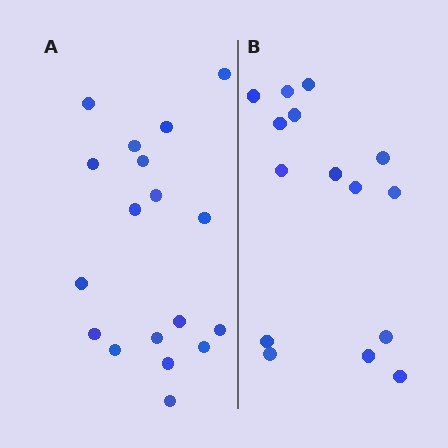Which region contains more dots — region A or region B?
Region A (the left region) has more dots.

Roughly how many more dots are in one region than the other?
Region A has just a few more — roughly 2 or 3 more dots than region B.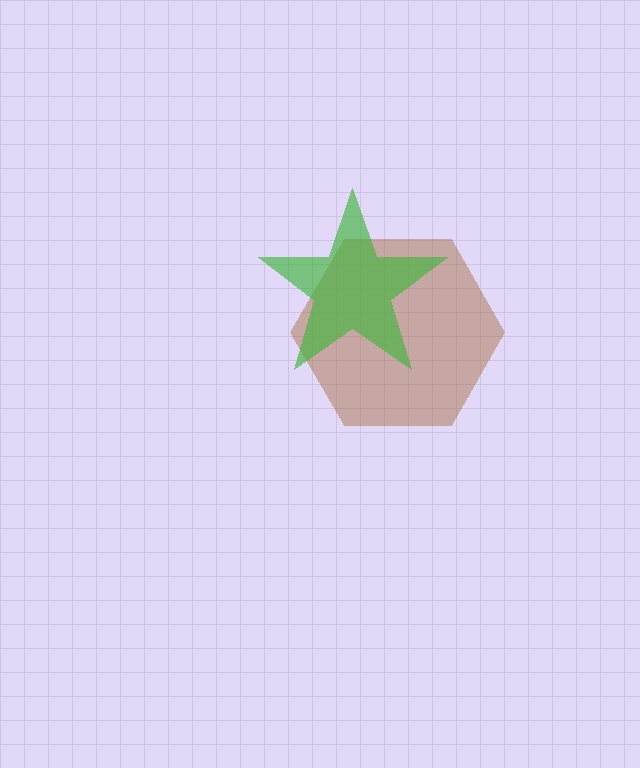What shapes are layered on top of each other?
The layered shapes are: a brown hexagon, a green star.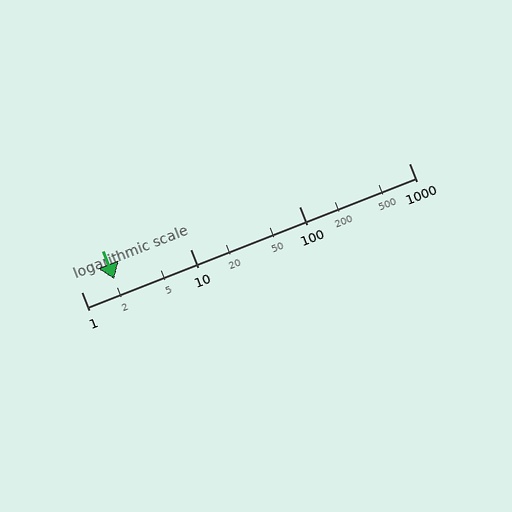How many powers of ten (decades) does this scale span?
The scale spans 3 decades, from 1 to 1000.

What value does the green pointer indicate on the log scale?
The pointer indicates approximately 2.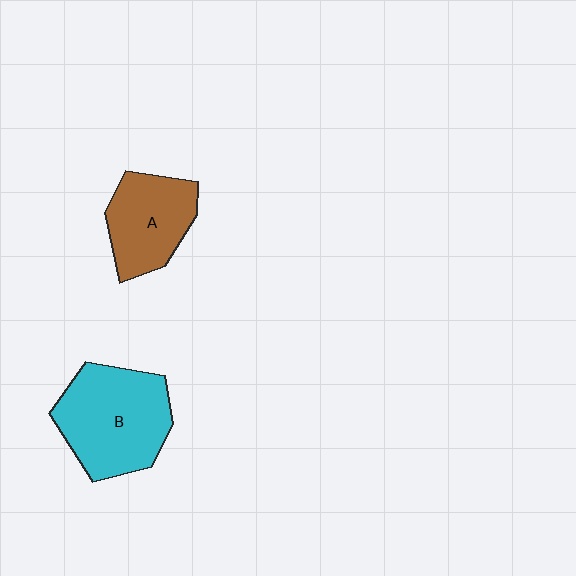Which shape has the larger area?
Shape B (cyan).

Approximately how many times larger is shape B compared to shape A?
Approximately 1.4 times.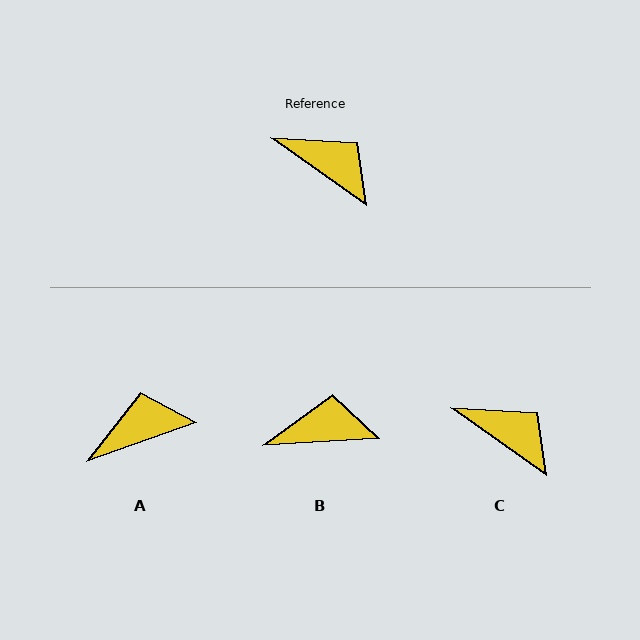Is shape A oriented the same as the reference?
No, it is off by about 55 degrees.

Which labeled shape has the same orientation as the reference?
C.